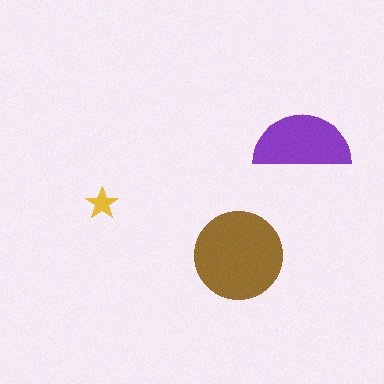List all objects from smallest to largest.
The yellow star, the purple semicircle, the brown circle.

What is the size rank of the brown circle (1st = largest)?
1st.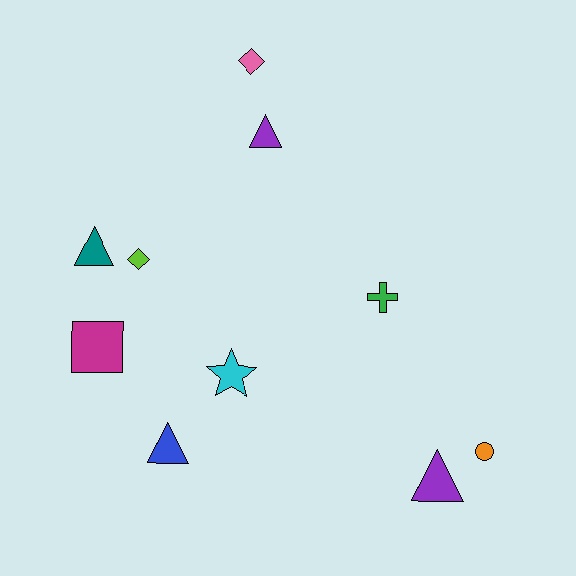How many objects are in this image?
There are 10 objects.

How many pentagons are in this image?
There are no pentagons.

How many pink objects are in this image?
There is 1 pink object.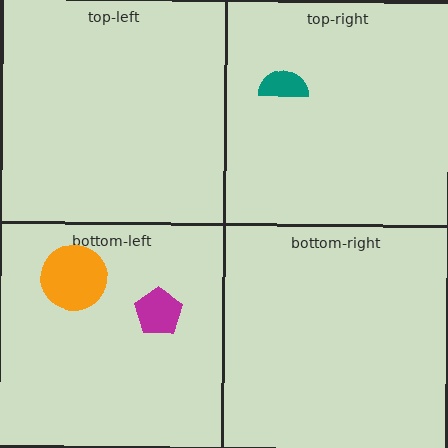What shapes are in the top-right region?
The teal semicircle.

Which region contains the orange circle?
The bottom-left region.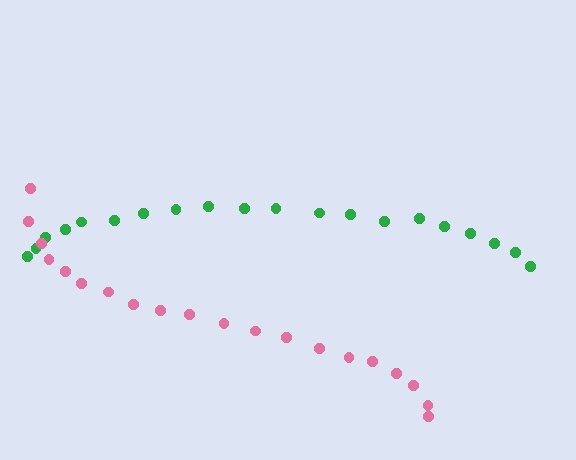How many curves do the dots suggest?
There are 2 distinct paths.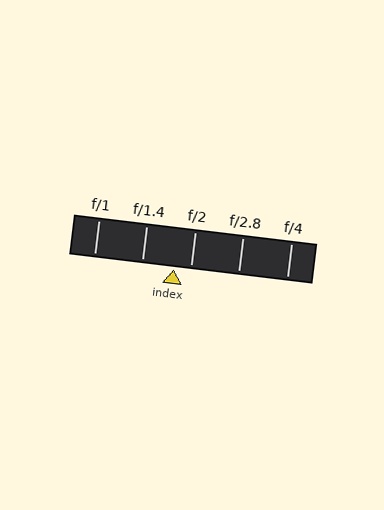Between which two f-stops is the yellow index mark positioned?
The index mark is between f/1.4 and f/2.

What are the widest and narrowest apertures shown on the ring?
The widest aperture shown is f/1 and the narrowest is f/4.